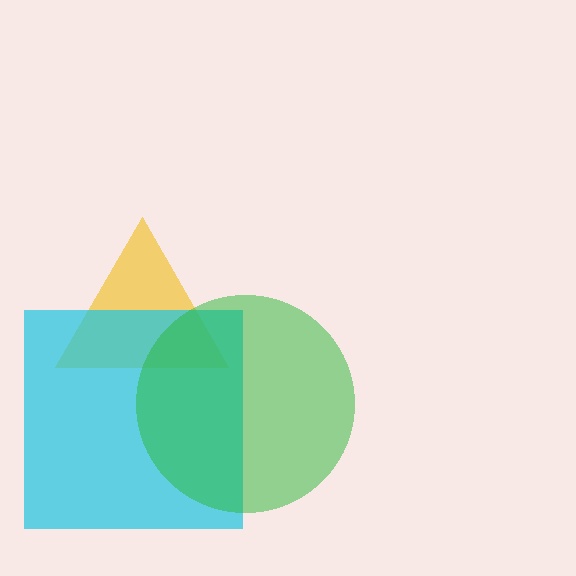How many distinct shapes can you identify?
There are 3 distinct shapes: a yellow triangle, a cyan square, a green circle.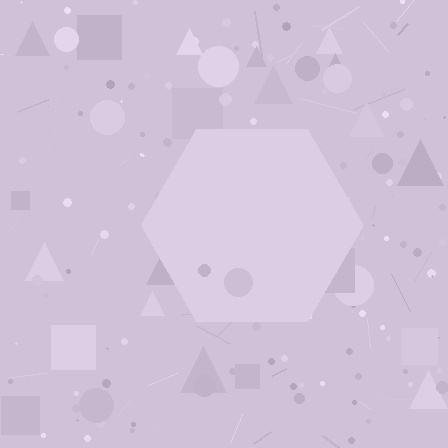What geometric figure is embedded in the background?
A hexagon is embedded in the background.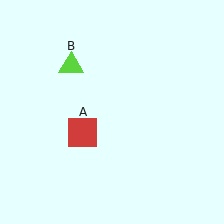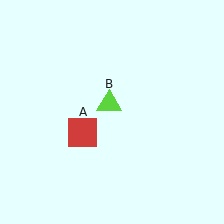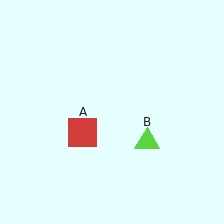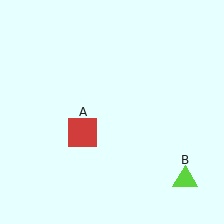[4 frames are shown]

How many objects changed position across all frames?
1 object changed position: lime triangle (object B).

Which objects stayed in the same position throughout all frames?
Red square (object A) remained stationary.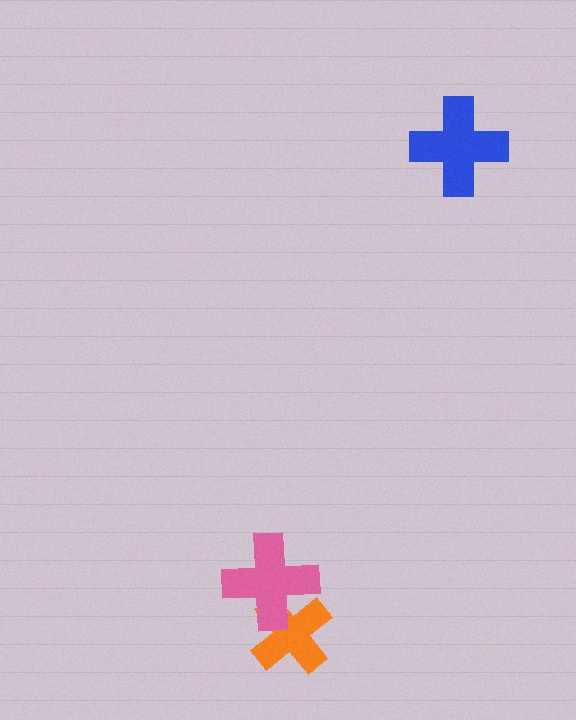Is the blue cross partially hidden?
No, no other shape covers it.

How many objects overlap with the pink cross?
1 object overlaps with the pink cross.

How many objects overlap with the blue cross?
0 objects overlap with the blue cross.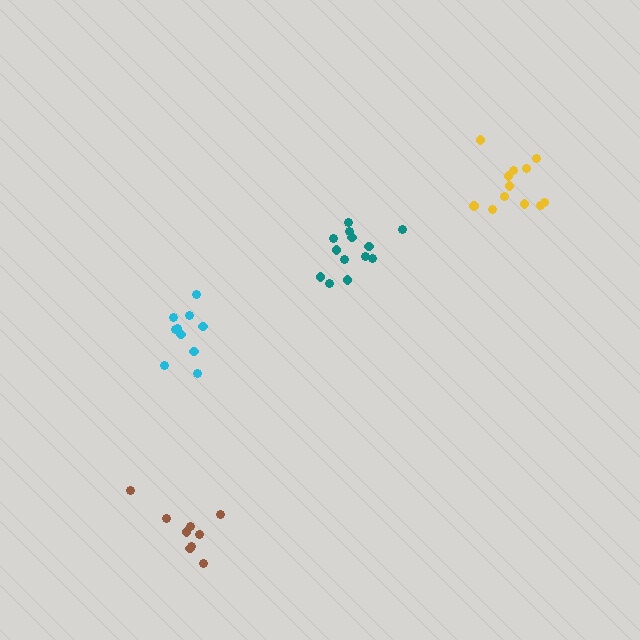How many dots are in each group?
Group 1: 10 dots, Group 2: 13 dots, Group 3: 9 dots, Group 4: 12 dots (44 total).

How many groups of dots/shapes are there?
There are 4 groups.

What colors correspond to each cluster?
The clusters are colored: cyan, teal, brown, yellow.